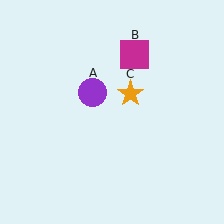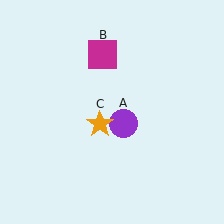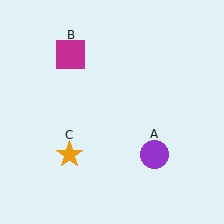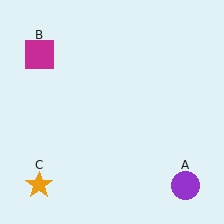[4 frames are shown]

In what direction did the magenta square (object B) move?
The magenta square (object B) moved left.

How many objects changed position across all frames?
3 objects changed position: purple circle (object A), magenta square (object B), orange star (object C).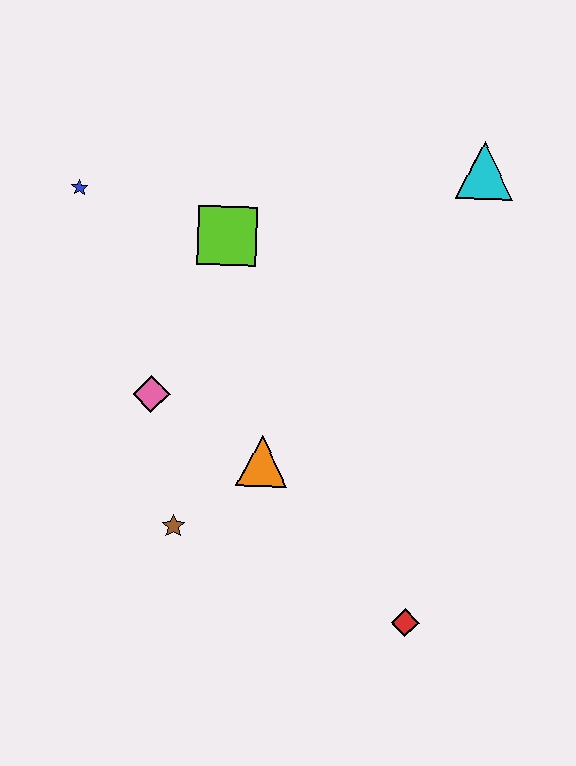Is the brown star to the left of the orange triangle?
Yes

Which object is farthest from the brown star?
The cyan triangle is farthest from the brown star.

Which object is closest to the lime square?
The blue star is closest to the lime square.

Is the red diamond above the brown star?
No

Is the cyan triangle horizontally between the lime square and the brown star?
No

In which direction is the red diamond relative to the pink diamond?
The red diamond is to the right of the pink diamond.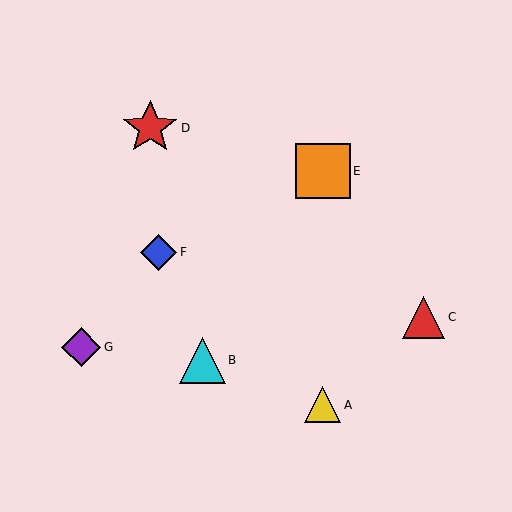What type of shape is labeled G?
Shape G is a purple diamond.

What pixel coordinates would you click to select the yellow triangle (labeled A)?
Click at (323, 405) to select the yellow triangle A.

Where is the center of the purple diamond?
The center of the purple diamond is at (81, 347).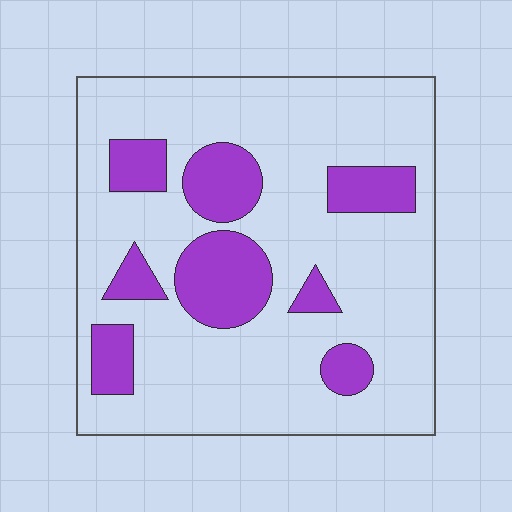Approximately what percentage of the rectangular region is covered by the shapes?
Approximately 20%.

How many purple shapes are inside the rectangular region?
8.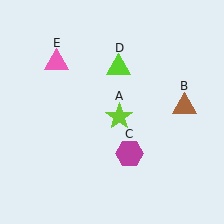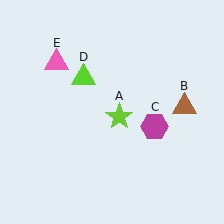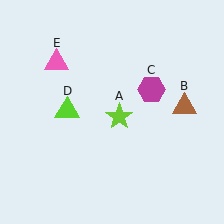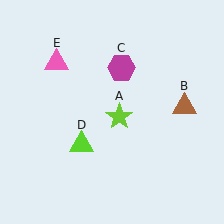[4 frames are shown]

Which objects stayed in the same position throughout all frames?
Lime star (object A) and brown triangle (object B) and pink triangle (object E) remained stationary.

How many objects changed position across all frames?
2 objects changed position: magenta hexagon (object C), lime triangle (object D).